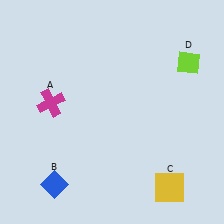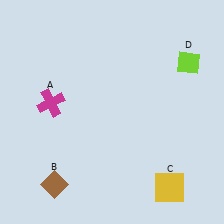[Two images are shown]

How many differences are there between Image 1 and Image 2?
There is 1 difference between the two images.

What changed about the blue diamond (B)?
In Image 1, B is blue. In Image 2, it changed to brown.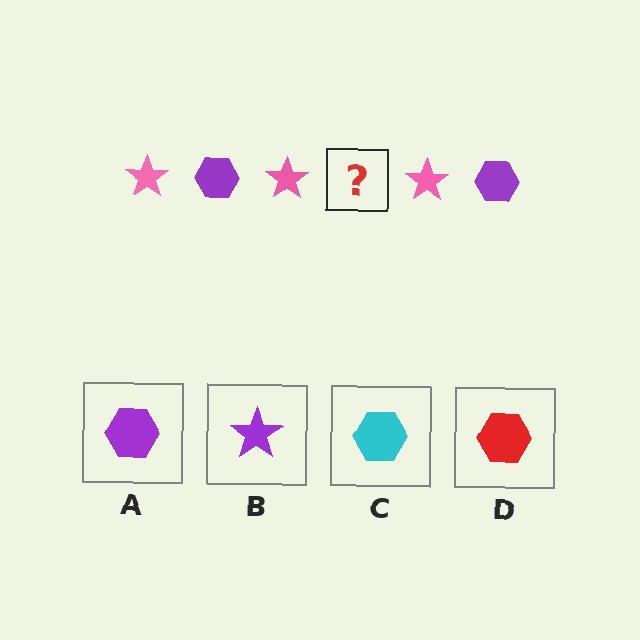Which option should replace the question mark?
Option A.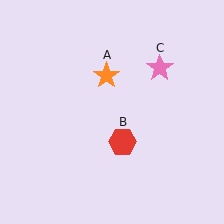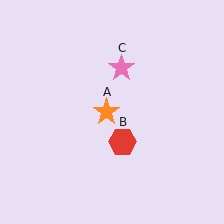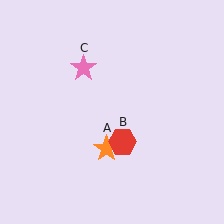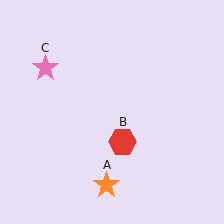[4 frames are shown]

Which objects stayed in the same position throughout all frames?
Red hexagon (object B) remained stationary.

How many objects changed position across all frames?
2 objects changed position: orange star (object A), pink star (object C).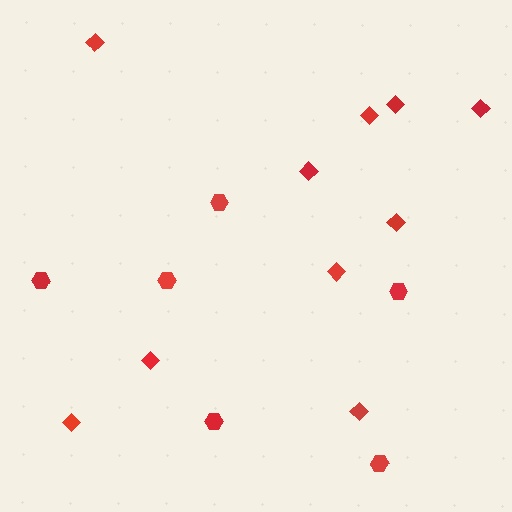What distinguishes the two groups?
There are 2 groups: one group of hexagons (6) and one group of diamonds (10).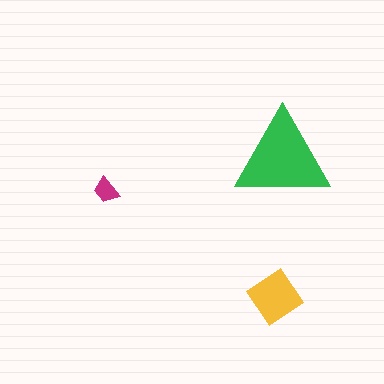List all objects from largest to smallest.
The green triangle, the yellow diamond, the magenta trapezoid.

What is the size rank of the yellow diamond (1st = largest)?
2nd.